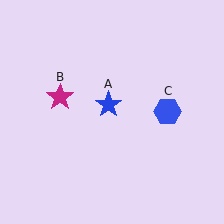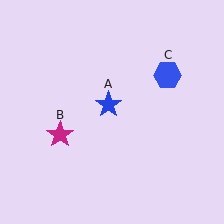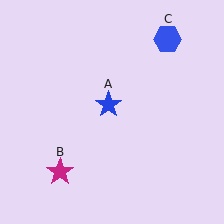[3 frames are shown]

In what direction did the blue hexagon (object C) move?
The blue hexagon (object C) moved up.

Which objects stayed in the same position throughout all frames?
Blue star (object A) remained stationary.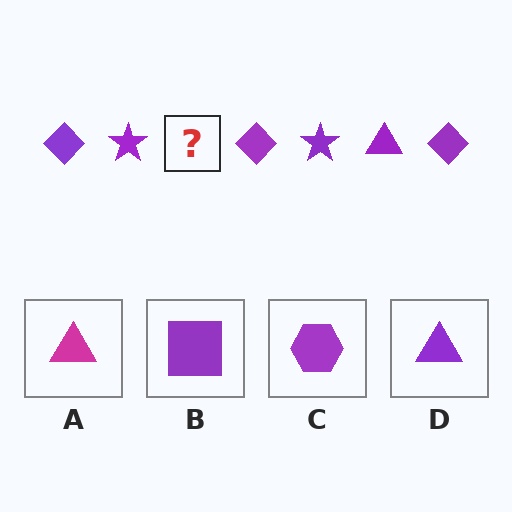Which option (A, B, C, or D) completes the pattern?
D.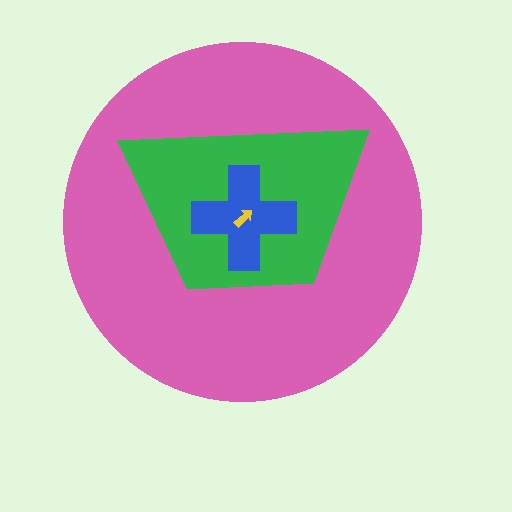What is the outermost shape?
The pink circle.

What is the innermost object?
The yellow arrow.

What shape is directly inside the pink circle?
The green trapezoid.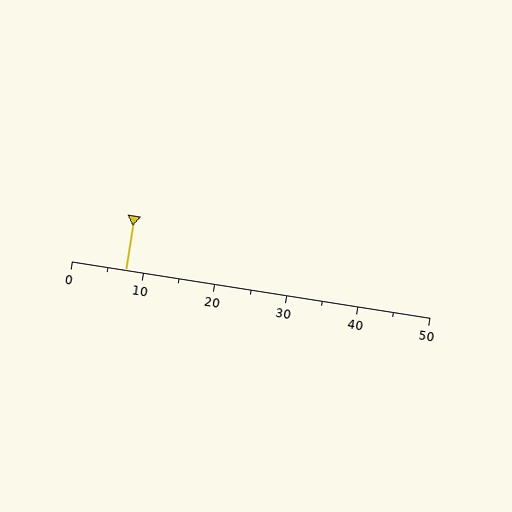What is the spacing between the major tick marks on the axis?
The major ticks are spaced 10 apart.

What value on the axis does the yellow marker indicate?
The marker indicates approximately 7.5.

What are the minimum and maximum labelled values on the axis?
The axis runs from 0 to 50.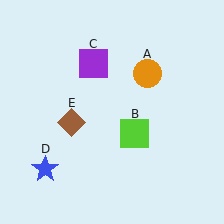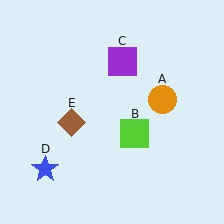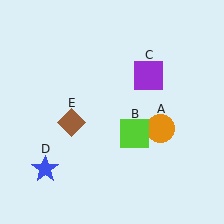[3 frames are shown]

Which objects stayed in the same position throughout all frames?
Lime square (object B) and blue star (object D) and brown diamond (object E) remained stationary.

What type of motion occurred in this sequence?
The orange circle (object A), purple square (object C) rotated clockwise around the center of the scene.